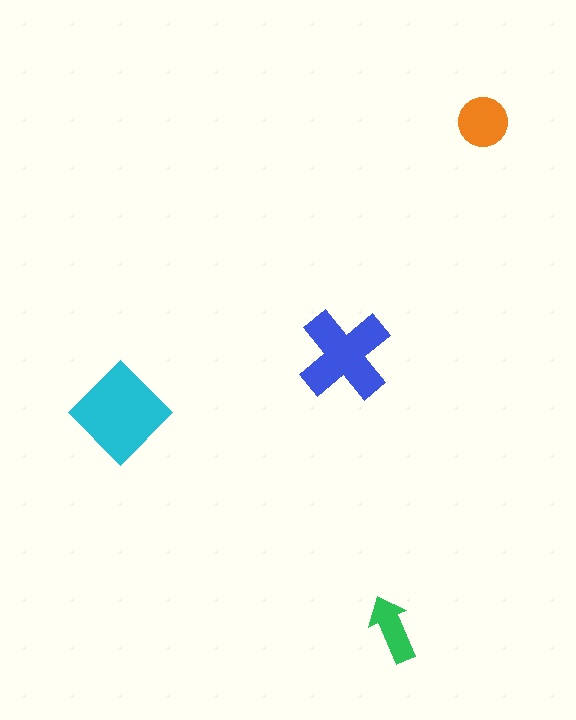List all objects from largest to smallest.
The cyan diamond, the blue cross, the orange circle, the green arrow.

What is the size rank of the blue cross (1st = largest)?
2nd.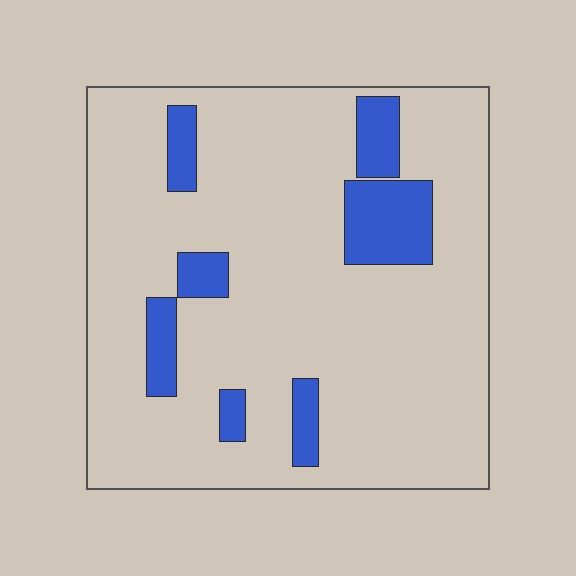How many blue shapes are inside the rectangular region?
7.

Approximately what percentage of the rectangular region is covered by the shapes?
Approximately 15%.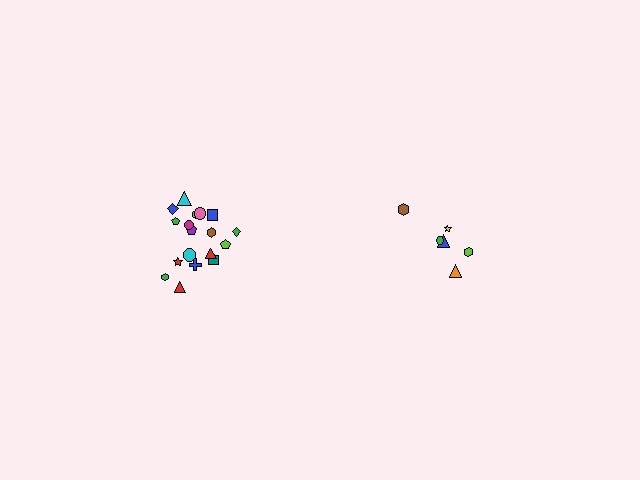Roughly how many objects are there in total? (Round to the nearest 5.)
Roughly 25 objects in total.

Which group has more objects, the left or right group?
The left group.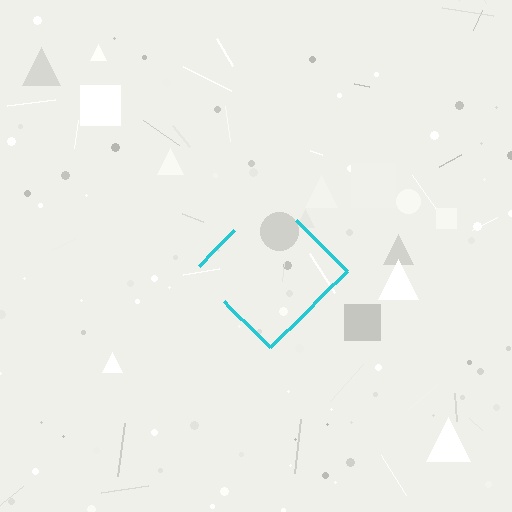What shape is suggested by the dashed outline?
The dashed outline suggests a diamond.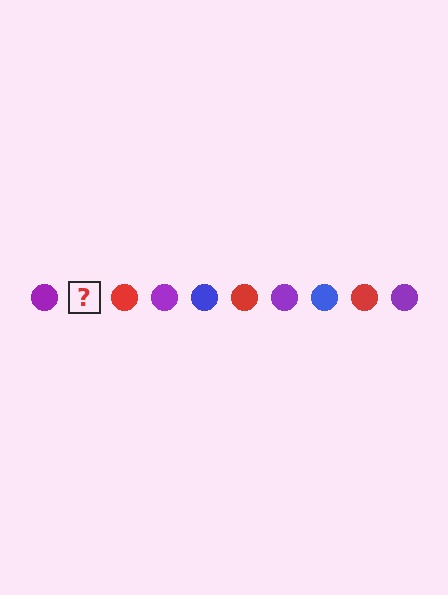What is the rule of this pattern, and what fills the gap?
The rule is that the pattern cycles through purple, blue, red circles. The gap should be filled with a blue circle.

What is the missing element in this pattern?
The missing element is a blue circle.